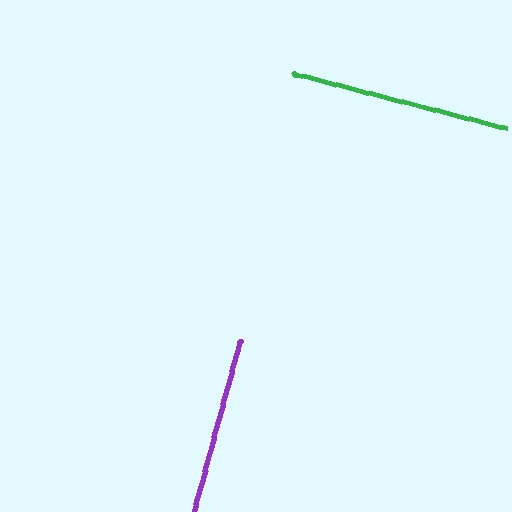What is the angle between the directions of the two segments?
Approximately 89 degrees.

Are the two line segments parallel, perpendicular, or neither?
Perpendicular — they meet at approximately 89°.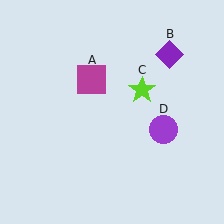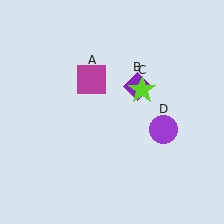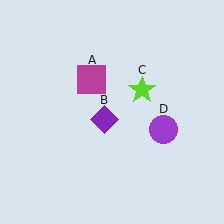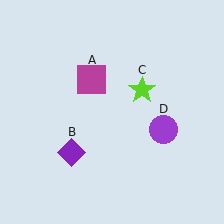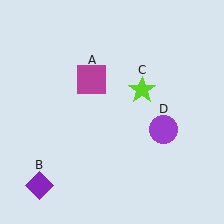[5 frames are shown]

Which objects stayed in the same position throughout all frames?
Magenta square (object A) and lime star (object C) and purple circle (object D) remained stationary.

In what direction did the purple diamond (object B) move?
The purple diamond (object B) moved down and to the left.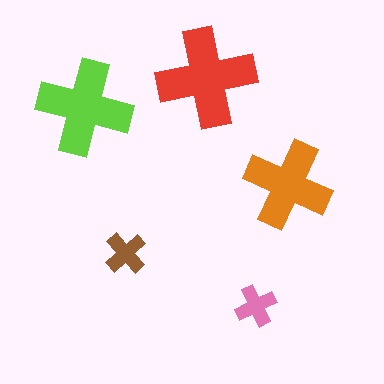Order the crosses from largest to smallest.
the red one, the lime one, the orange one, the brown one, the pink one.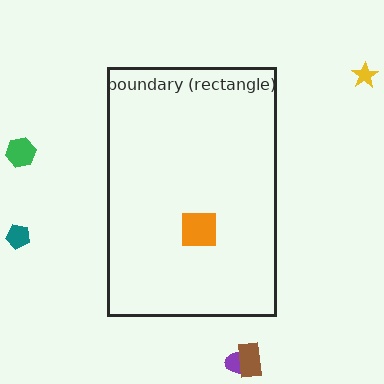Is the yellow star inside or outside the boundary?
Outside.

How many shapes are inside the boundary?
1 inside, 6 outside.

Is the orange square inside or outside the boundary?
Inside.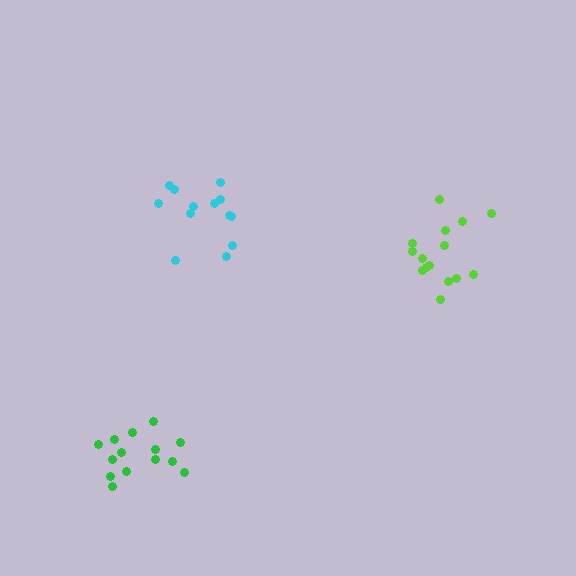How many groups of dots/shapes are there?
There are 3 groups.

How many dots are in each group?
Group 1: 13 dots, Group 2: 15 dots, Group 3: 14 dots (42 total).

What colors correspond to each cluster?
The clusters are colored: cyan, lime, green.